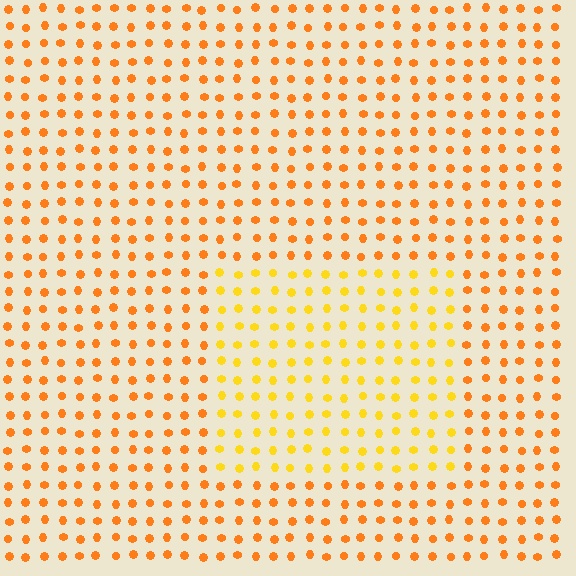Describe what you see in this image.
The image is filled with small orange elements in a uniform arrangement. A rectangle-shaped region is visible where the elements are tinted to a slightly different hue, forming a subtle color boundary.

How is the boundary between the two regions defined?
The boundary is defined purely by a slight shift in hue (about 24 degrees). Spacing, size, and orientation are identical on both sides.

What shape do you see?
I see a rectangle.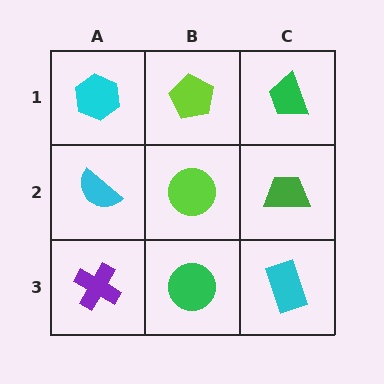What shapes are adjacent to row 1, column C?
A green trapezoid (row 2, column C), a lime pentagon (row 1, column B).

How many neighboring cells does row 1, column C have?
2.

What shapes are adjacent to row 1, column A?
A cyan semicircle (row 2, column A), a lime pentagon (row 1, column B).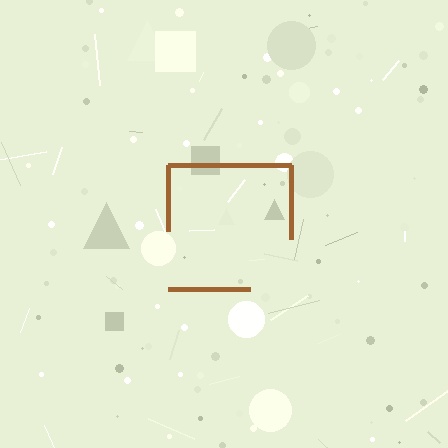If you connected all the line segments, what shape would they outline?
They would outline a square.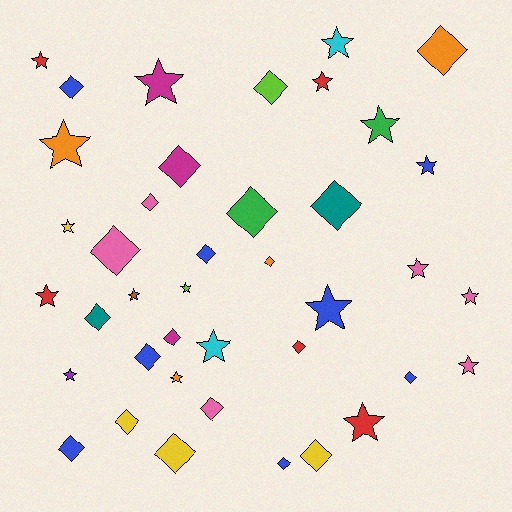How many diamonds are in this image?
There are 21 diamonds.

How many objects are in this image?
There are 40 objects.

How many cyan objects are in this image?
There are 2 cyan objects.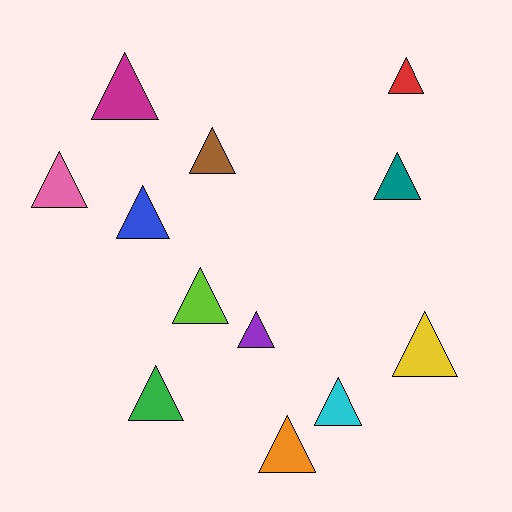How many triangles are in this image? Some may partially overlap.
There are 12 triangles.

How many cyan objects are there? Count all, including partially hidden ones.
There is 1 cyan object.